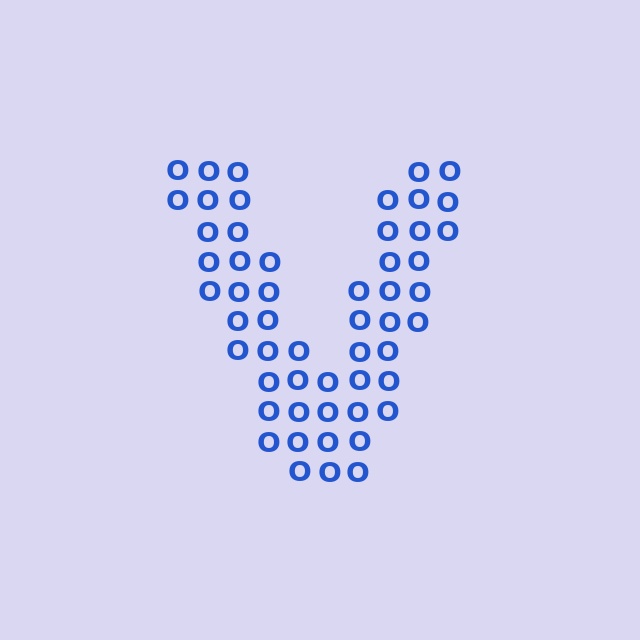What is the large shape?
The large shape is the letter V.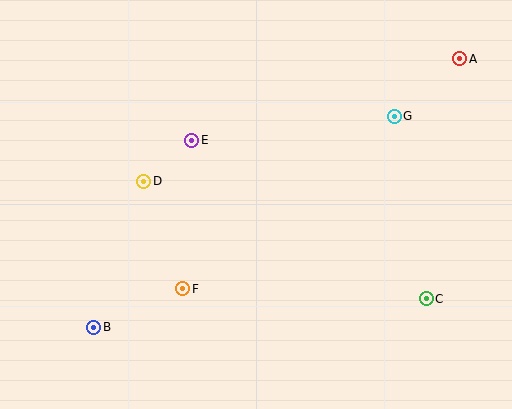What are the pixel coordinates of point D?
Point D is at (144, 181).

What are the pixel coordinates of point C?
Point C is at (426, 299).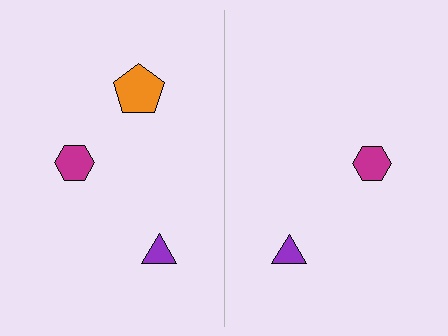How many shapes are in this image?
There are 5 shapes in this image.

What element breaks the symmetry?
A orange pentagon is missing from the right side.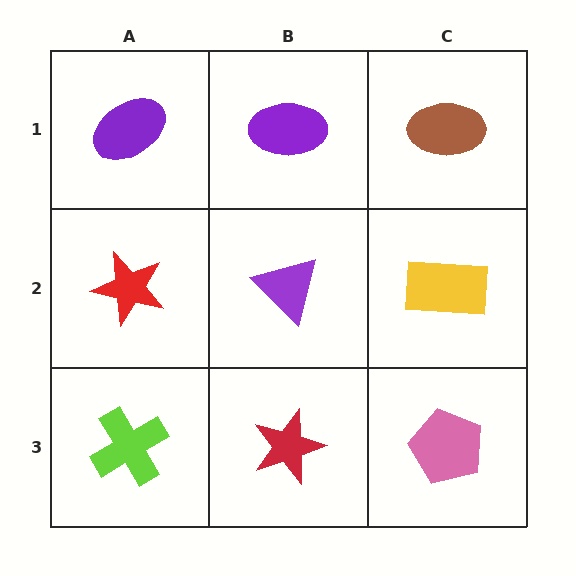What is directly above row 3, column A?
A red star.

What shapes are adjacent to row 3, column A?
A red star (row 2, column A), a red star (row 3, column B).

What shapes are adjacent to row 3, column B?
A purple triangle (row 2, column B), a lime cross (row 3, column A), a pink pentagon (row 3, column C).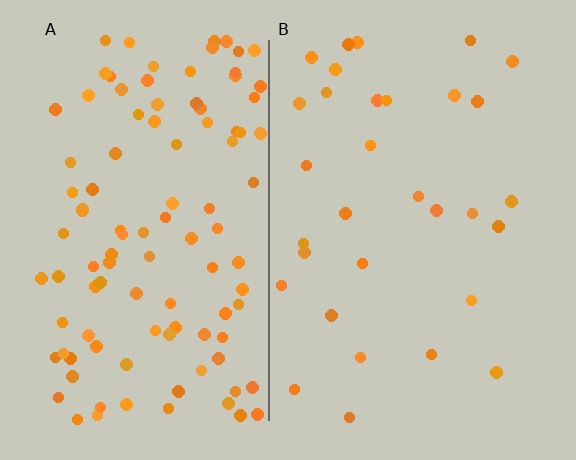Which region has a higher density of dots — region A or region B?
A (the left).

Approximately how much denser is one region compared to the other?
Approximately 3.3× — region A over region B.